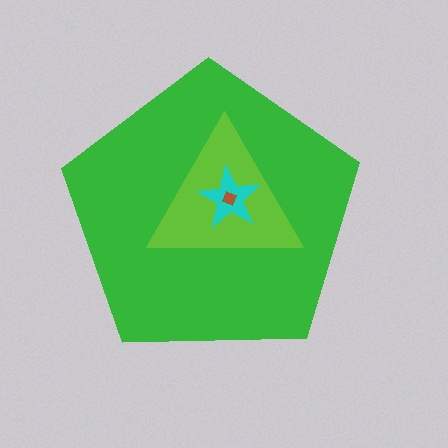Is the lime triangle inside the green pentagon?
Yes.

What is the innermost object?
The brown diamond.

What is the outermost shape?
The green pentagon.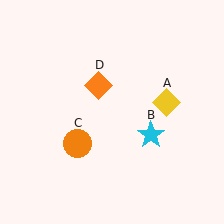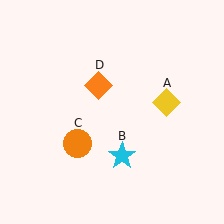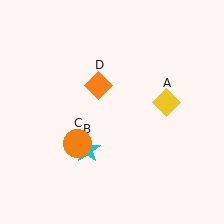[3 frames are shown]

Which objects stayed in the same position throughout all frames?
Yellow diamond (object A) and orange circle (object C) and orange diamond (object D) remained stationary.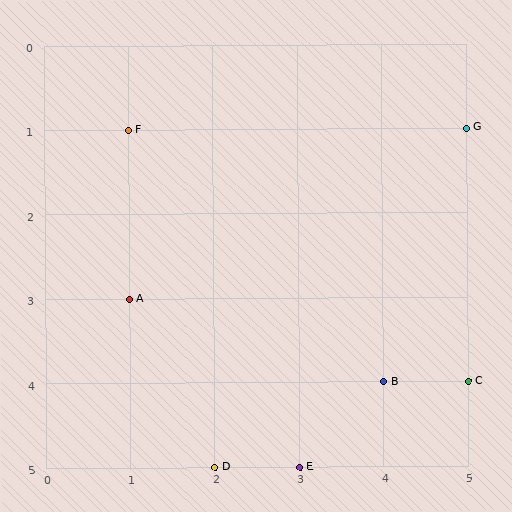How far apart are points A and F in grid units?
Points A and F are 2 rows apart.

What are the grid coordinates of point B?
Point B is at grid coordinates (4, 4).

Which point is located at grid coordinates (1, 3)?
Point A is at (1, 3).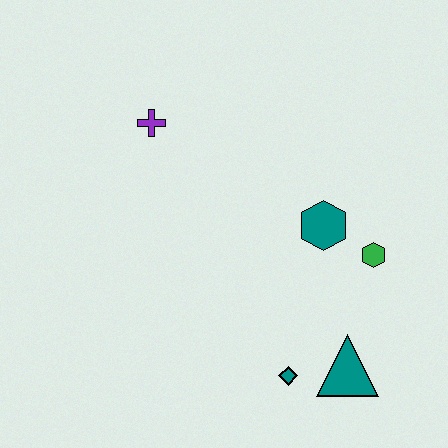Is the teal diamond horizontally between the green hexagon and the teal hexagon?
No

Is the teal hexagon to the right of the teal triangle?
No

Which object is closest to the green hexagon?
The teal hexagon is closest to the green hexagon.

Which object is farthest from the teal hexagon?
The purple cross is farthest from the teal hexagon.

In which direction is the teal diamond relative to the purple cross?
The teal diamond is below the purple cross.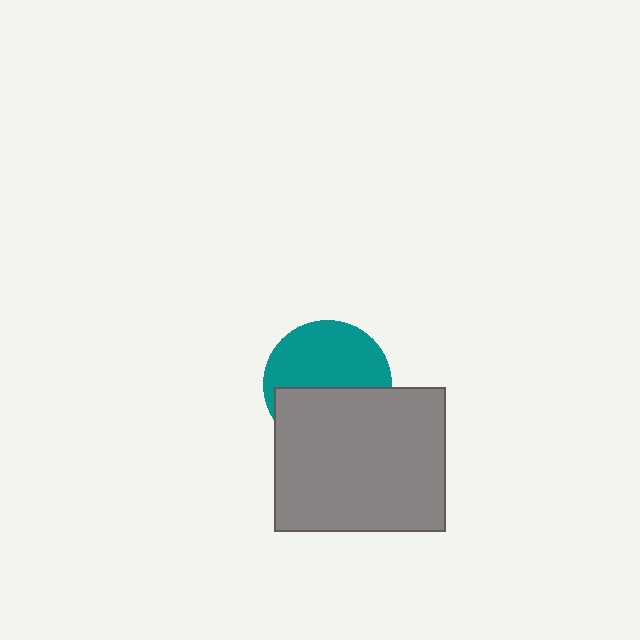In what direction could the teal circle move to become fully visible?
The teal circle could move up. That would shift it out from behind the gray rectangle entirely.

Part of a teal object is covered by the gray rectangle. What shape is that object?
It is a circle.